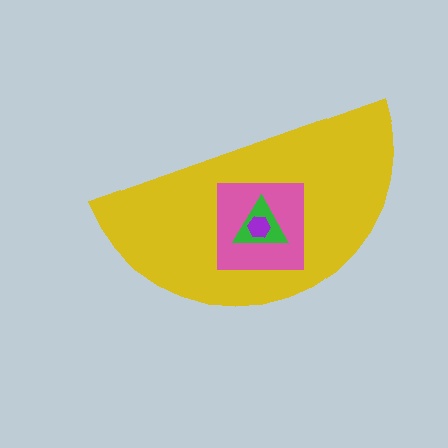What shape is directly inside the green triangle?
The purple hexagon.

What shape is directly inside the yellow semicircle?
The pink square.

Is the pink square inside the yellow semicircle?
Yes.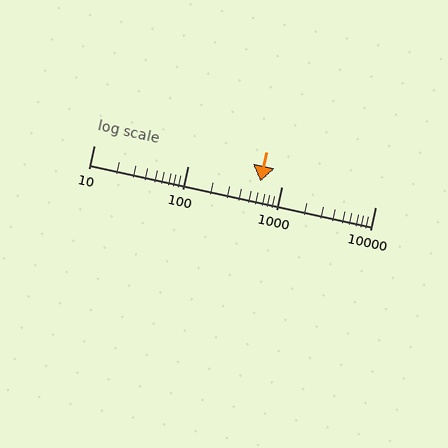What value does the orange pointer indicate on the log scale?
The pointer indicates approximately 600.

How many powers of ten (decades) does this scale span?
The scale spans 3 decades, from 10 to 10000.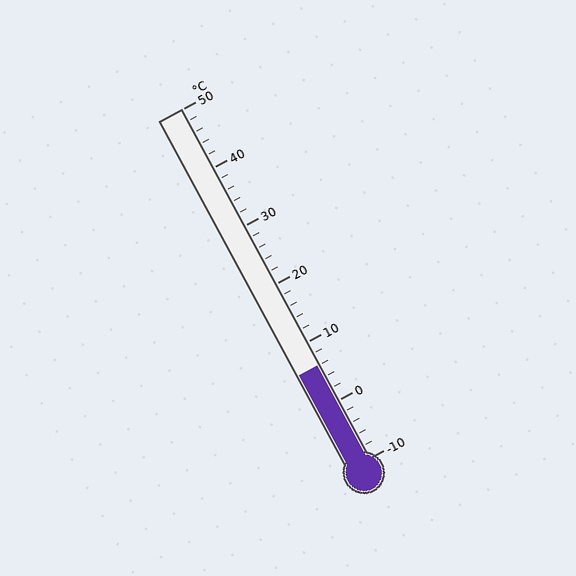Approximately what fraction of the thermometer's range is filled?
The thermometer is filled to approximately 25% of its range.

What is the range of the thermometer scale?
The thermometer scale ranges from -10°C to 50°C.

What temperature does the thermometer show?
The thermometer shows approximately 6°C.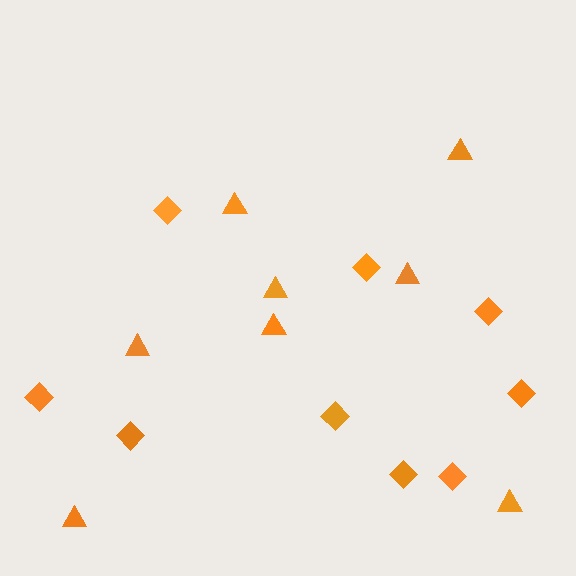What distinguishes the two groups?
There are 2 groups: one group of diamonds (9) and one group of triangles (8).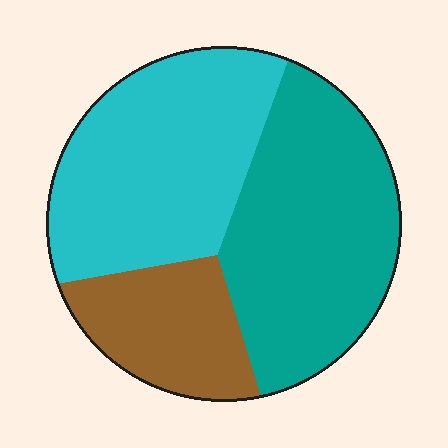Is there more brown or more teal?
Teal.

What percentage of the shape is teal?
Teal takes up about two fifths (2/5) of the shape.